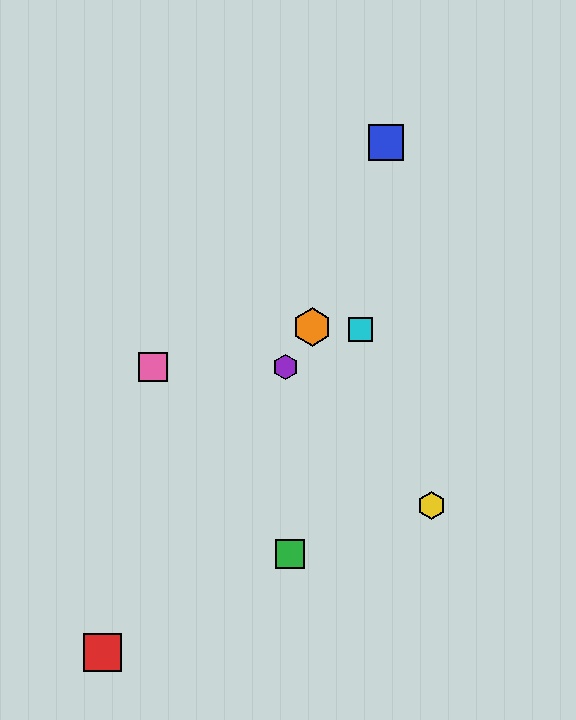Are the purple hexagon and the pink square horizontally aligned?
Yes, both are at y≈367.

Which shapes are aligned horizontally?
The purple hexagon, the pink square are aligned horizontally.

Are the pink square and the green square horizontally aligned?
No, the pink square is at y≈367 and the green square is at y≈554.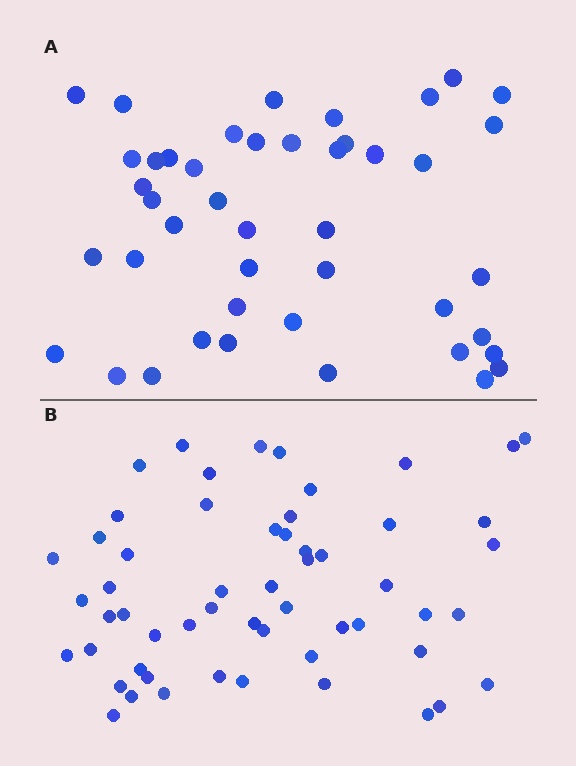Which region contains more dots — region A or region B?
Region B (the bottom region) has more dots.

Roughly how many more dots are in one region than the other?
Region B has roughly 12 or so more dots than region A.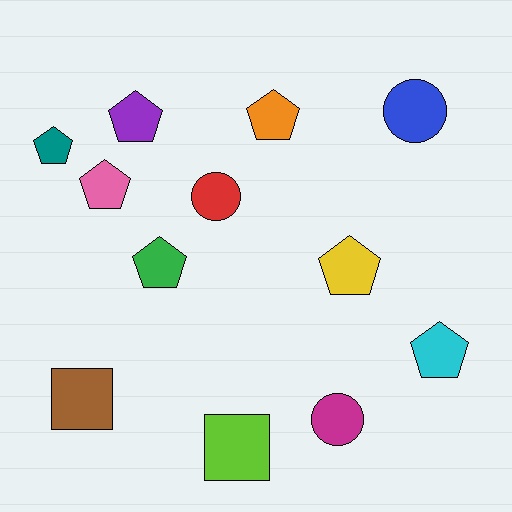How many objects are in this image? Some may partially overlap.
There are 12 objects.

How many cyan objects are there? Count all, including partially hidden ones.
There is 1 cyan object.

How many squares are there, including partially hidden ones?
There are 2 squares.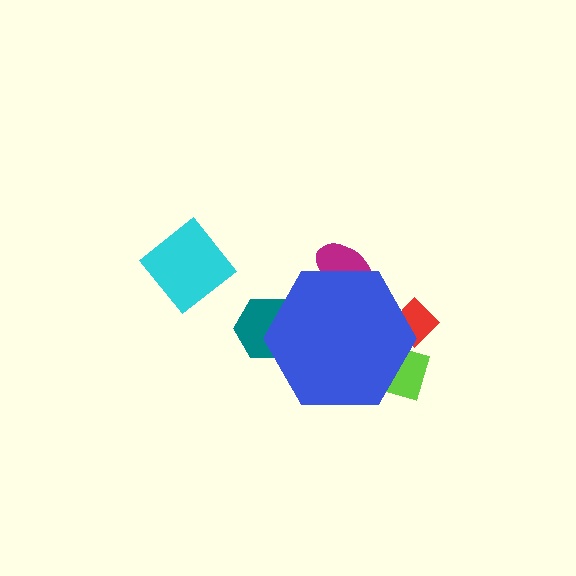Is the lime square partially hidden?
Yes, the lime square is partially hidden behind the blue hexagon.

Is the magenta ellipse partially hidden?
Yes, the magenta ellipse is partially hidden behind the blue hexagon.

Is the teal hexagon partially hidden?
Yes, the teal hexagon is partially hidden behind the blue hexagon.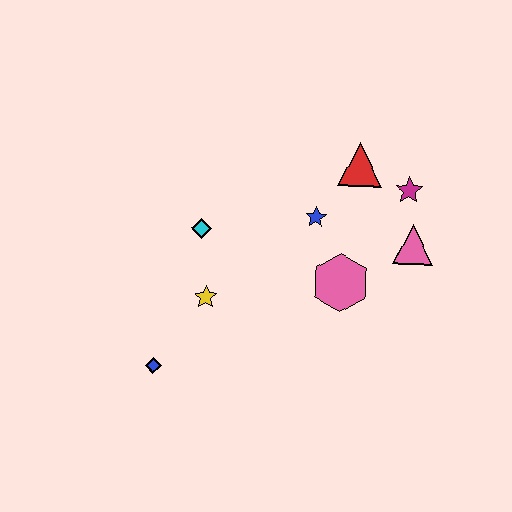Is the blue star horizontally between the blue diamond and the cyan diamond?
No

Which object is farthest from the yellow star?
The magenta star is farthest from the yellow star.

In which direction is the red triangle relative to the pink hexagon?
The red triangle is above the pink hexagon.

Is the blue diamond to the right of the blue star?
No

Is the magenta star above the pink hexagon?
Yes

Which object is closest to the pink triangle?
The magenta star is closest to the pink triangle.